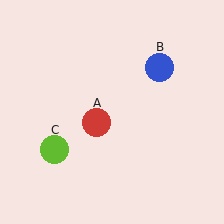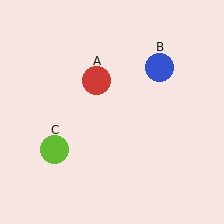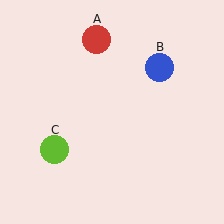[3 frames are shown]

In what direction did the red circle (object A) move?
The red circle (object A) moved up.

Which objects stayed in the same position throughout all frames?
Blue circle (object B) and lime circle (object C) remained stationary.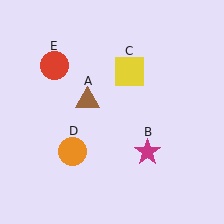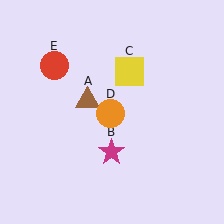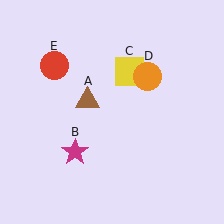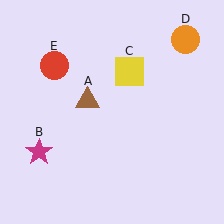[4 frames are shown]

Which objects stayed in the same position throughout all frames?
Brown triangle (object A) and yellow square (object C) and red circle (object E) remained stationary.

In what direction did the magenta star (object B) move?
The magenta star (object B) moved left.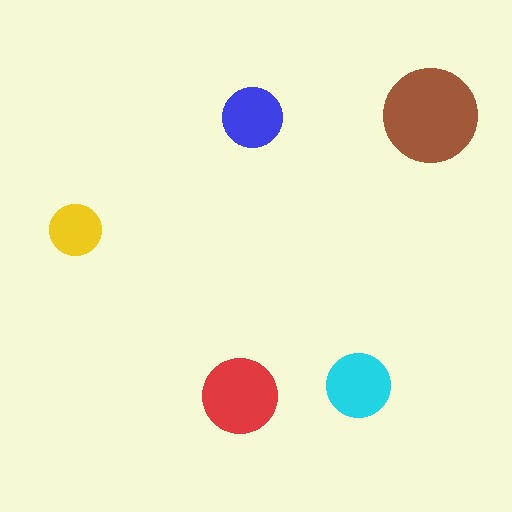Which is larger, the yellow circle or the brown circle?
The brown one.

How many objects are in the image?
There are 5 objects in the image.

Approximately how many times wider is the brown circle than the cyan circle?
About 1.5 times wider.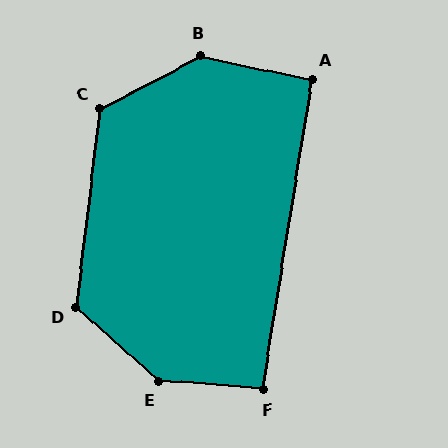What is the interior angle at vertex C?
Approximately 124 degrees (obtuse).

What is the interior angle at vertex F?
Approximately 95 degrees (approximately right).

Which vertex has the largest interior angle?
E, at approximately 143 degrees.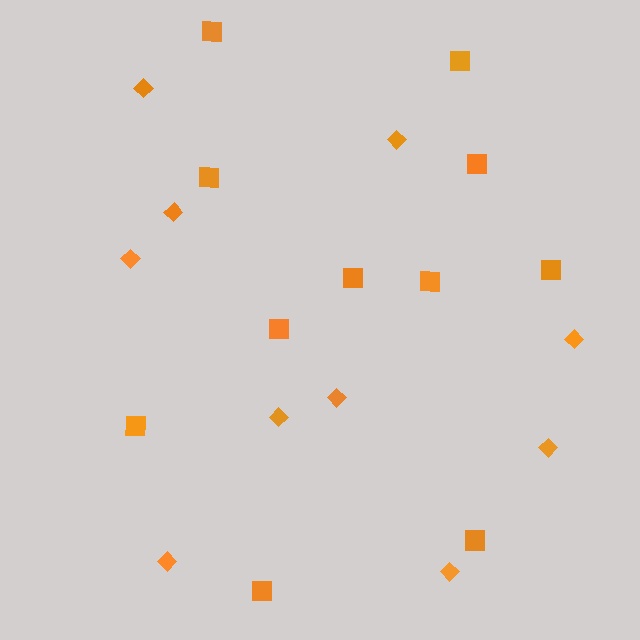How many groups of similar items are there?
There are 2 groups: one group of squares (11) and one group of diamonds (10).